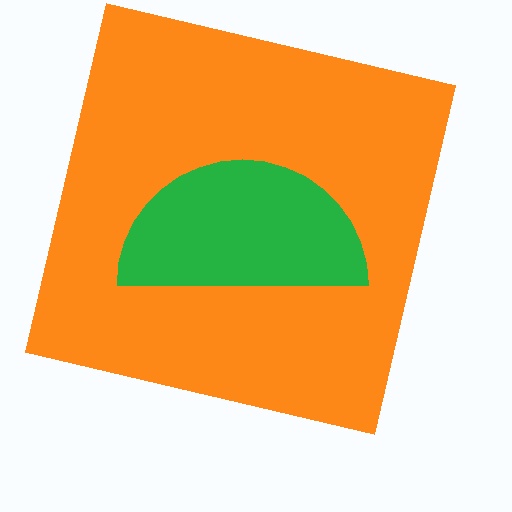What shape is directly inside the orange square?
The green semicircle.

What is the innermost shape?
The green semicircle.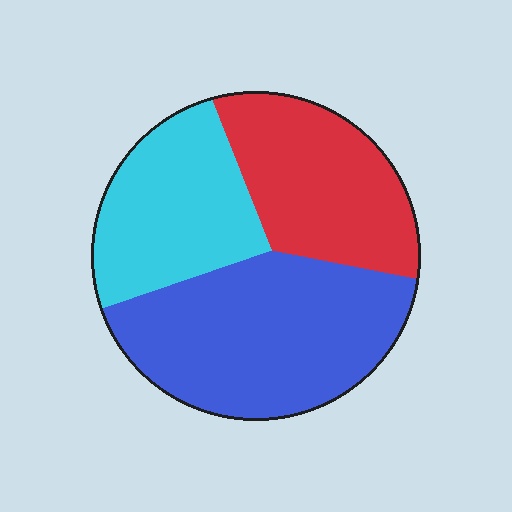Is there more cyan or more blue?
Blue.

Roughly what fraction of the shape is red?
Red covers 29% of the shape.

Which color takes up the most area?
Blue, at roughly 45%.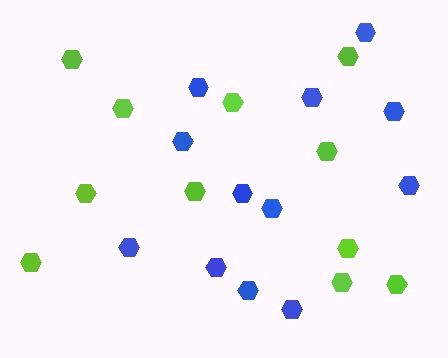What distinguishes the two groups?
There are 2 groups: one group of lime hexagons (11) and one group of blue hexagons (12).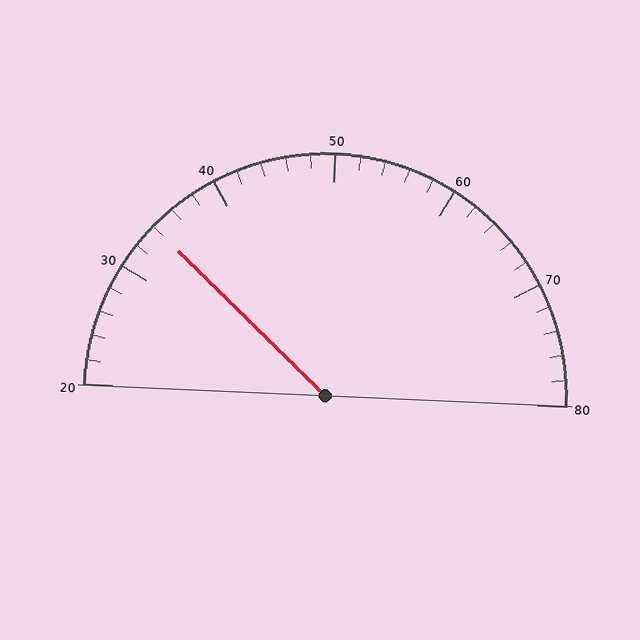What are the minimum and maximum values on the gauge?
The gauge ranges from 20 to 80.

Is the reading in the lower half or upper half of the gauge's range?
The reading is in the lower half of the range (20 to 80).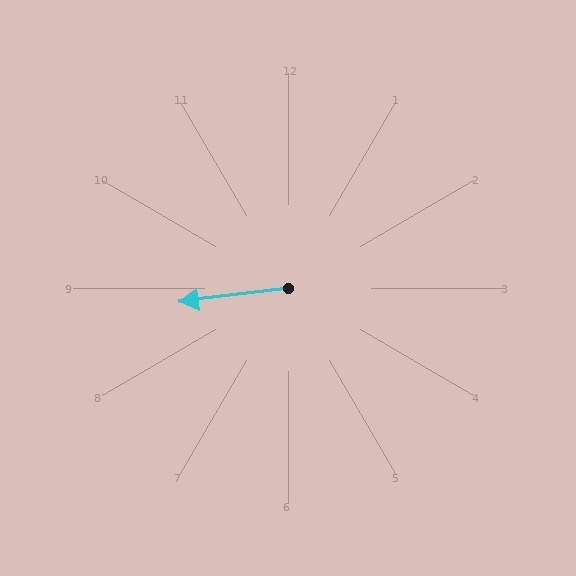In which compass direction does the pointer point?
West.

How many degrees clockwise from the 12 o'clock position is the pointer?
Approximately 263 degrees.